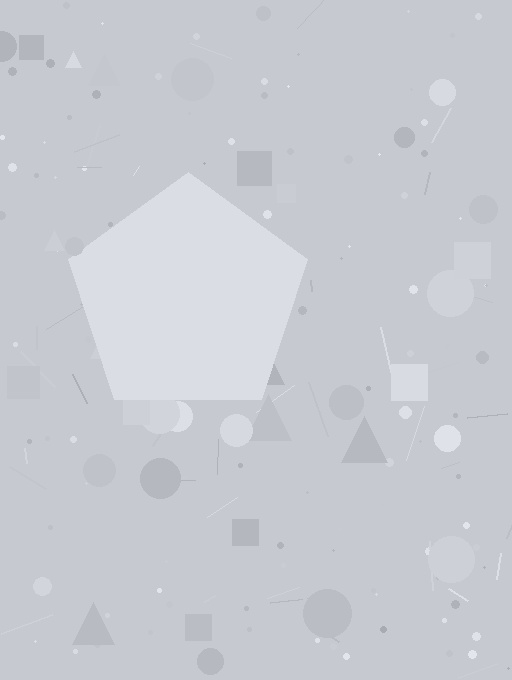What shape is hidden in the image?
A pentagon is hidden in the image.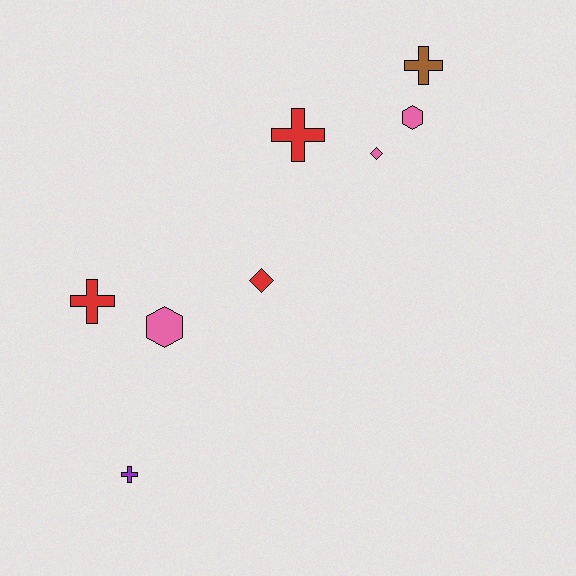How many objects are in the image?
There are 8 objects.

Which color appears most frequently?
Pink, with 3 objects.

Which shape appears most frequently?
Cross, with 4 objects.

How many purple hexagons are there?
There are no purple hexagons.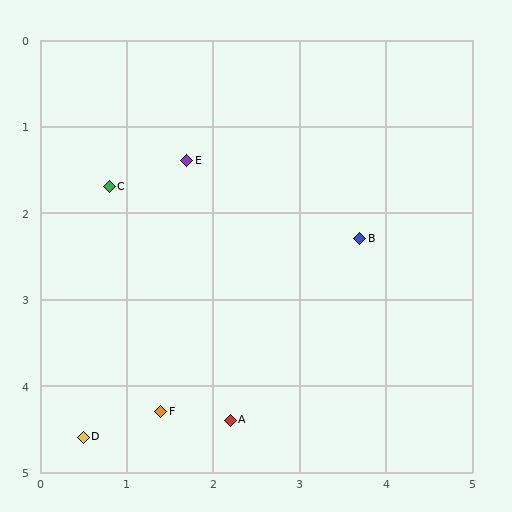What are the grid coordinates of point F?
Point F is at approximately (1.4, 4.3).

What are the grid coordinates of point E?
Point E is at approximately (1.7, 1.4).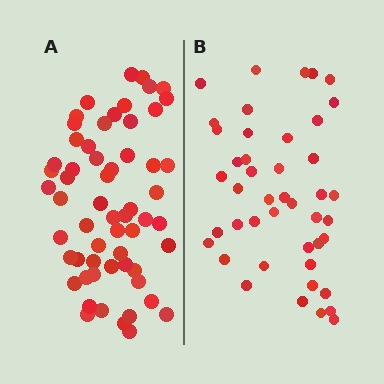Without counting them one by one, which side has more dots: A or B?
Region A (the left region) has more dots.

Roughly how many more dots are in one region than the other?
Region A has approximately 15 more dots than region B.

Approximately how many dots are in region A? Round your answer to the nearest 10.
About 60 dots. (The exact count is 59, which rounds to 60.)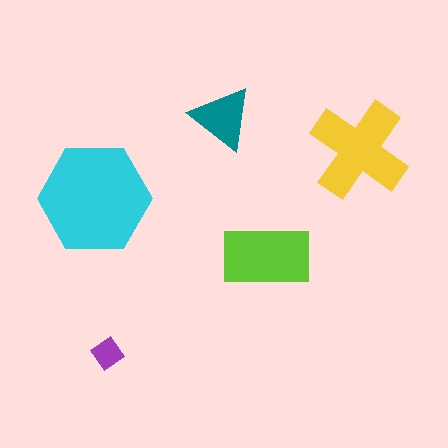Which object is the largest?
The cyan hexagon.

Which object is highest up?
The teal triangle is topmost.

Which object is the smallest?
The purple diamond.